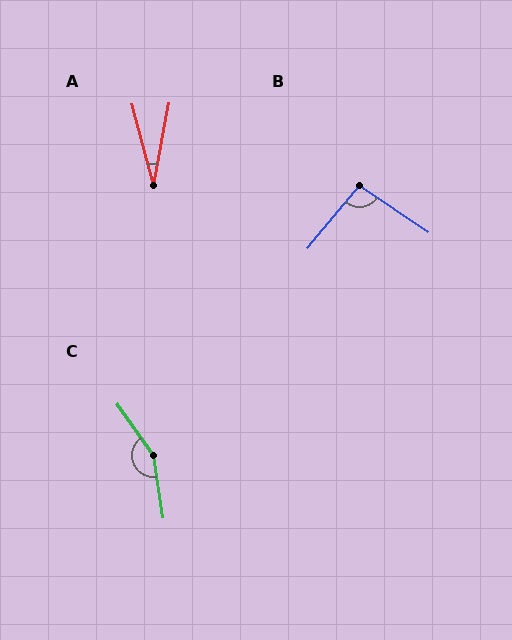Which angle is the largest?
C, at approximately 153 degrees.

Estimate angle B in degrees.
Approximately 96 degrees.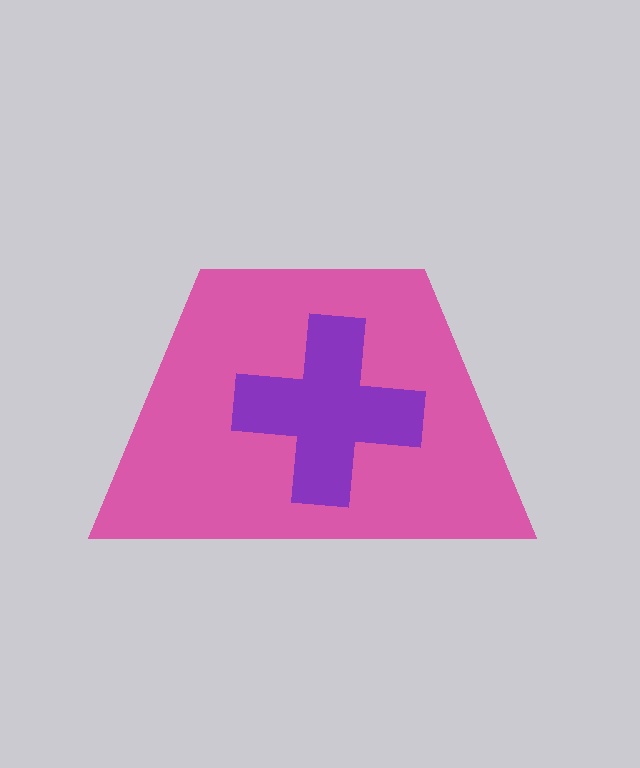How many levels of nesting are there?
2.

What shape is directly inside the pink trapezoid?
The purple cross.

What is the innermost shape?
The purple cross.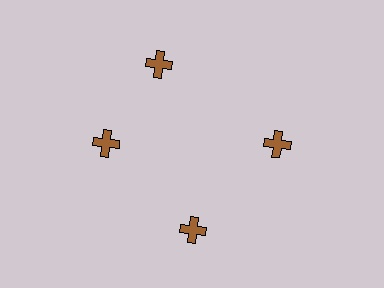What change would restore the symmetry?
The symmetry would be restored by rotating it back into even spacing with its neighbors so that all 4 crosses sit at equal angles and equal distance from the center.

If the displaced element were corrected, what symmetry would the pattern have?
It would have 4-fold rotational symmetry — the pattern would map onto itself every 90 degrees.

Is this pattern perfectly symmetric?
No. The 4 brown crosses are arranged in a ring, but one element near the 12 o'clock position is rotated out of alignment along the ring, breaking the 4-fold rotational symmetry.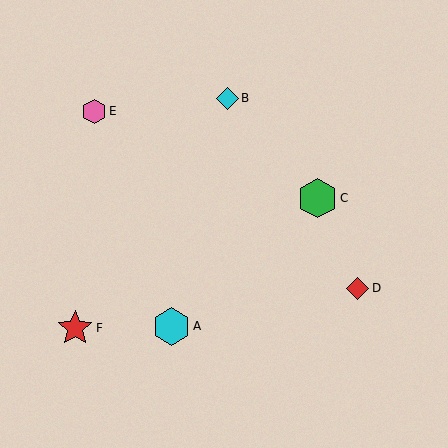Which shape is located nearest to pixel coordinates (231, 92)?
The cyan diamond (labeled B) at (228, 98) is nearest to that location.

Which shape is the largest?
The green hexagon (labeled C) is the largest.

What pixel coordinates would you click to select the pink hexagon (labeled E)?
Click at (94, 111) to select the pink hexagon E.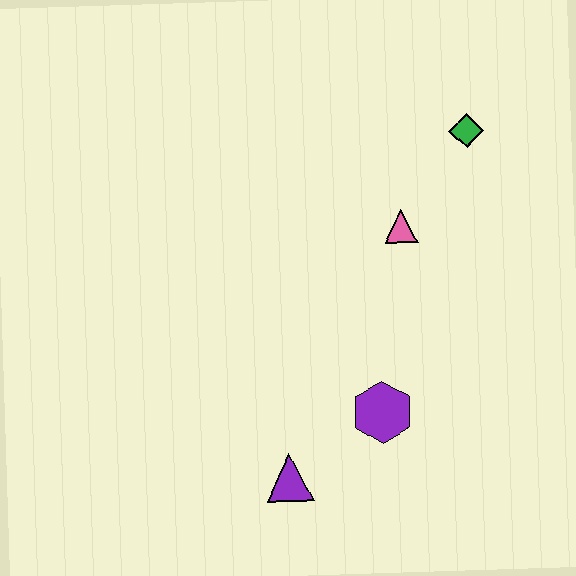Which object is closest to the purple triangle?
The purple hexagon is closest to the purple triangle.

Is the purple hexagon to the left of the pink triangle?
Yes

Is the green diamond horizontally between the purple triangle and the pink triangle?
No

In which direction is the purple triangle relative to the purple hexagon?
The purple triangle is to the left of the purple hexagon.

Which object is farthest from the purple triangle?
The green diamond is farthest from the purple triangle.